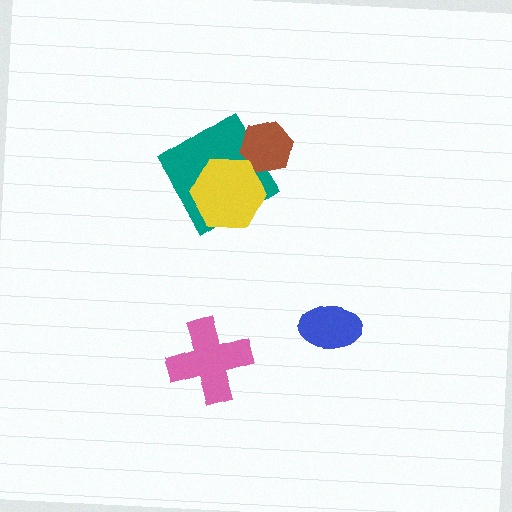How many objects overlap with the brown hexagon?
1 object overlaps with the brown hexagon.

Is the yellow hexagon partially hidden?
No, no other shape covers it.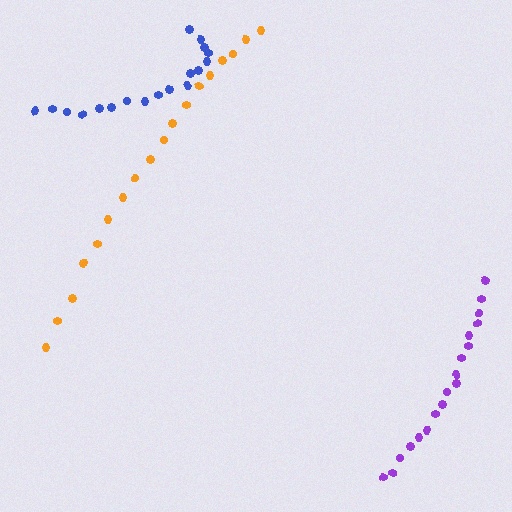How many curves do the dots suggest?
There are 3 distinct paths.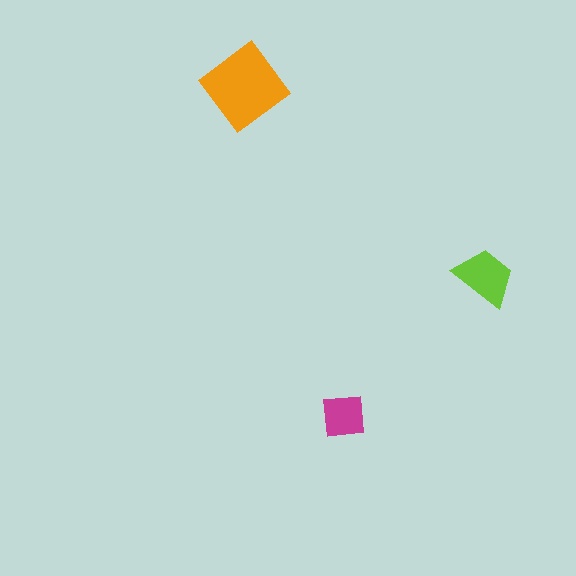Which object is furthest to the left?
The orange diamond is leftmost.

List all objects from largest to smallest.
The orange diamond, the lime trapezoid, the magenta square.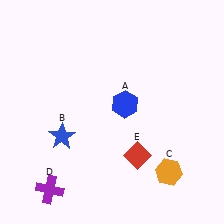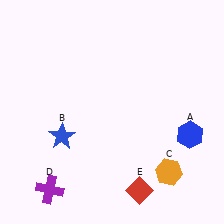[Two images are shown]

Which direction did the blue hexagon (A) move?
The blue hexagon (A) moved right.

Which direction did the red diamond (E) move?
The red diamond (E) moved down.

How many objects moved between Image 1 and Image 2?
2 objects moved between the two images.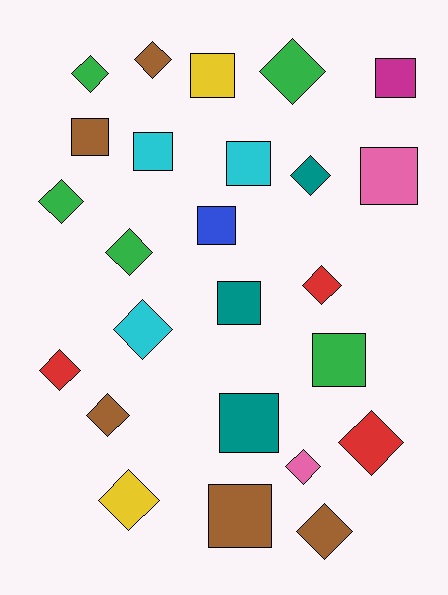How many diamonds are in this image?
There are 14 diamonds.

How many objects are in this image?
There are 25 objects.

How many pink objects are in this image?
There are 2 pink objects.